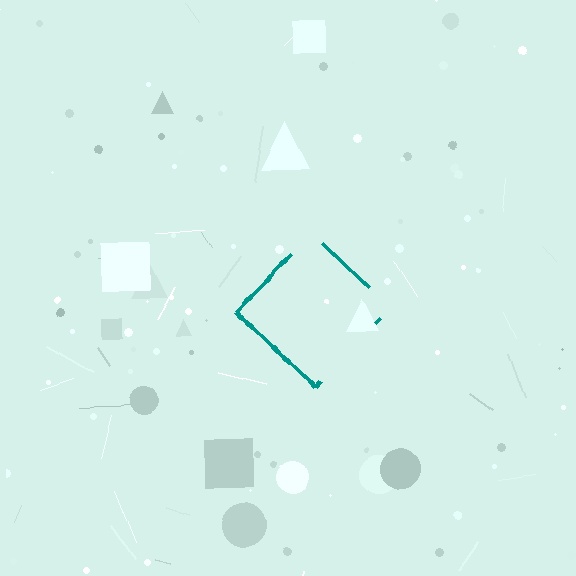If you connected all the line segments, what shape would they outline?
They would outline a diamond.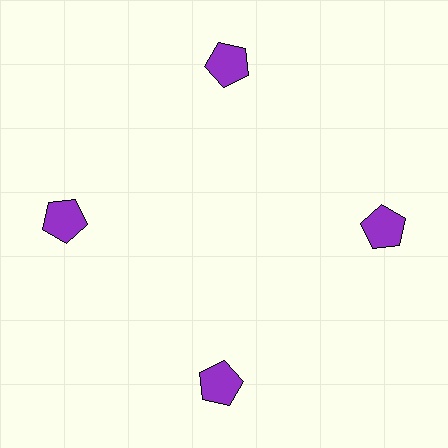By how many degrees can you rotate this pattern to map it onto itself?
The pattern maps onto itself every 90 degrees of rotation.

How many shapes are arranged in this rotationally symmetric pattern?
There are 4 shapes, arranged in 4 groups of 1.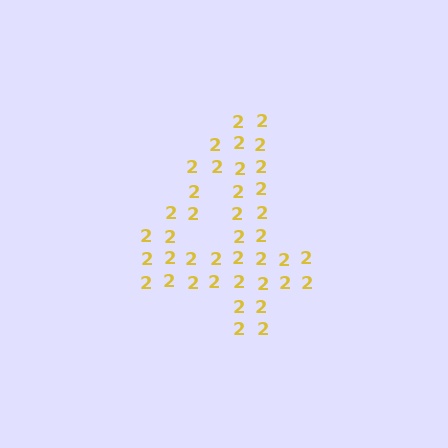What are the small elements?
The small elements are digit 2's.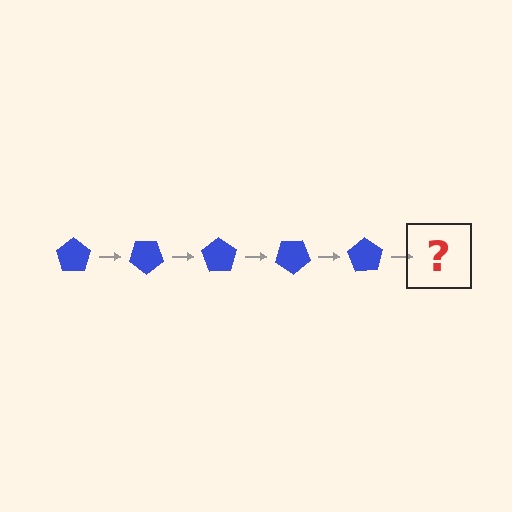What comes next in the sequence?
The next element should be a blue pentagon rotated 175 degrees.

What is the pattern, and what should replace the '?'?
The pattern is that the pentagon rotates 35 degrees each step. The '?' should be a blue pentagon rotated 175 degrees.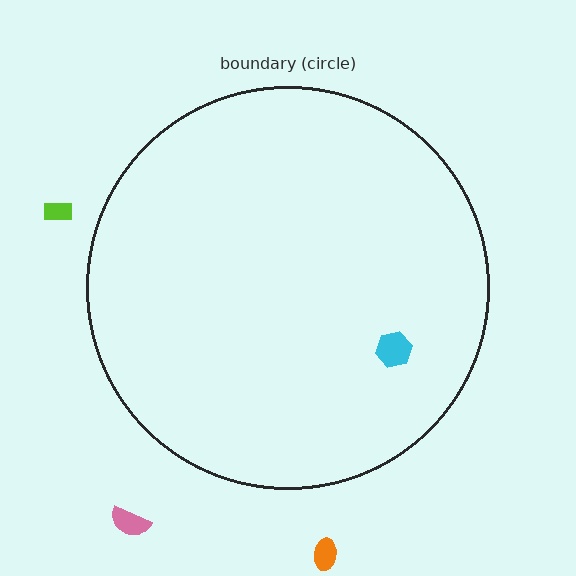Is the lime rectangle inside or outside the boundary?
Outside.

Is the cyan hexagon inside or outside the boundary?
Inside.